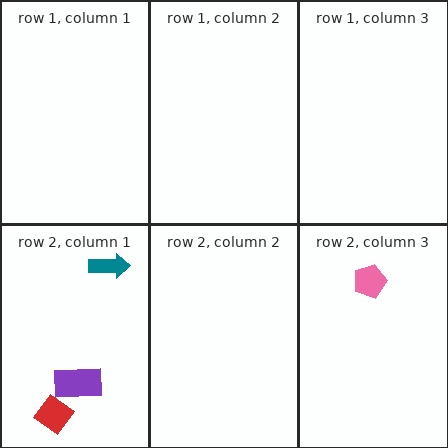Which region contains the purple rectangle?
The row 2, column 1 region.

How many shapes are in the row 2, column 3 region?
1.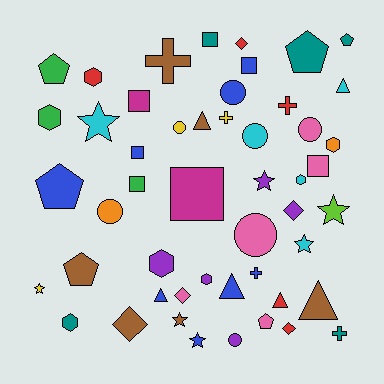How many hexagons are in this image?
There are 7 hexagons.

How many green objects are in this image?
There are 3 green objects.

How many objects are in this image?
There are 50 objects.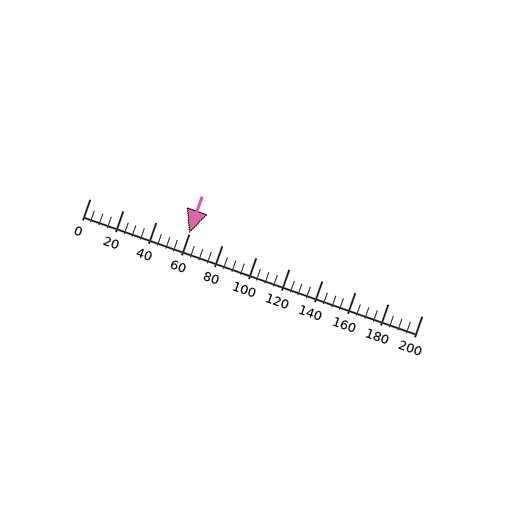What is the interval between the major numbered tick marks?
The major tick marks are spaced 20 units apart.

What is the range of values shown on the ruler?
The ruler shows values from 0 to 200.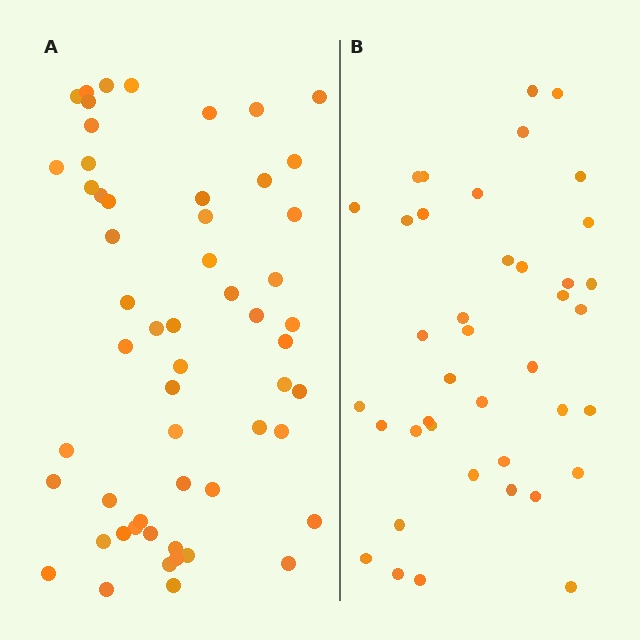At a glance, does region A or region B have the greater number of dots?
Region A (the left region) has more dots.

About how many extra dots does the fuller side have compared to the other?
Region A has approximately 15 more dots than region B.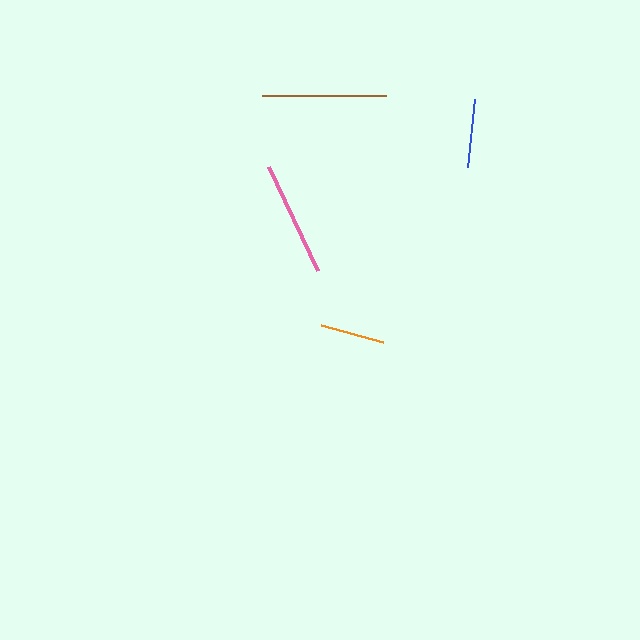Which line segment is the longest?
The brown line is the longest at approximately 124 pixels.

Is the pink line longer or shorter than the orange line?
The pink line is longer than the orange line.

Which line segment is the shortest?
The orange line is the shortest at approximately 64 pixels.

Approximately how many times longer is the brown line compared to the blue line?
The brown line is approximately 1.8 times the length of the blue line.